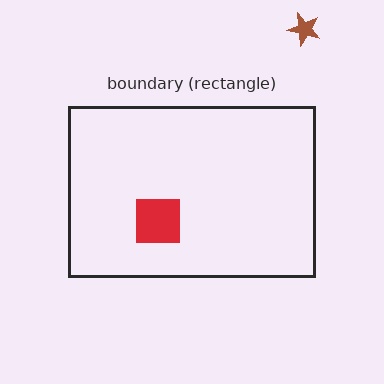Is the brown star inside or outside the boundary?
Outside.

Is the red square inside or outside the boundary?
Inside.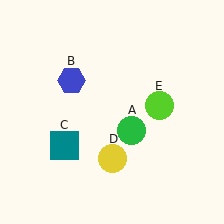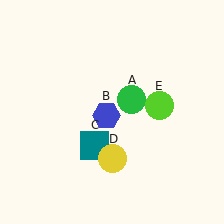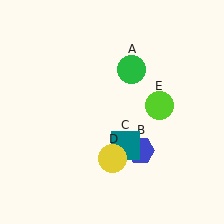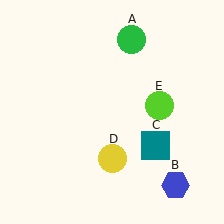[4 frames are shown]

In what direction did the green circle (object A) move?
The green circle (object A) moved up.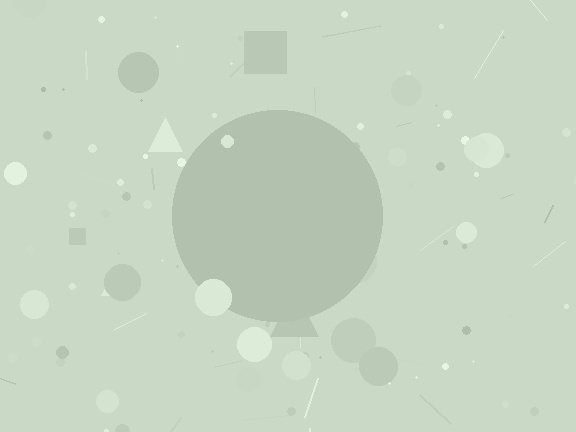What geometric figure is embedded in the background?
A circle is embedded in the background.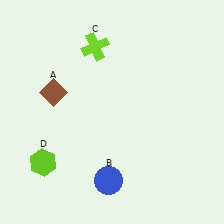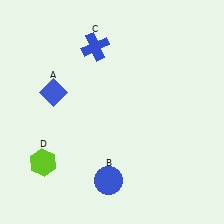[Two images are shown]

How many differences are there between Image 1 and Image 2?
There are 2 differences between the two images.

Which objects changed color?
A changed from brown to blue. C changed from lime to blue.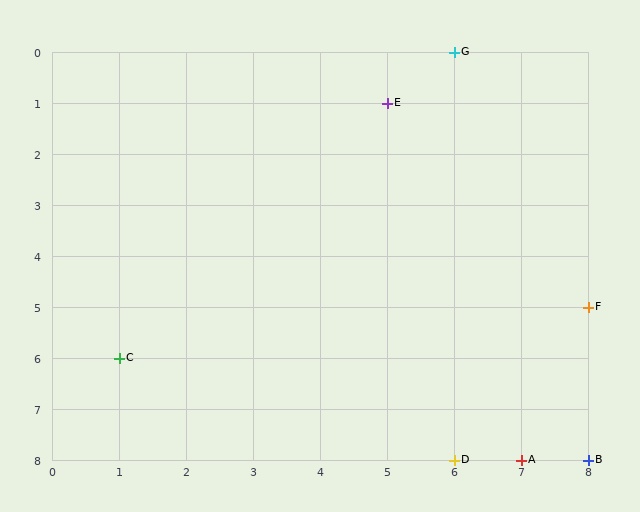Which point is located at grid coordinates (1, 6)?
Point C is at (1, 6).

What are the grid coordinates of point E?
Point E is at grid coordinates (5, 1).